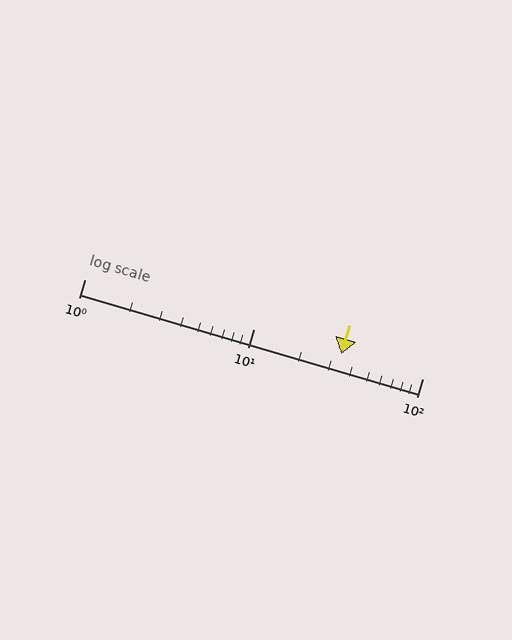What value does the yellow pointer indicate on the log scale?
The pointer indicates approximately 33.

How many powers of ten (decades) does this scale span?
The scale spans 2 decades, from 1 to 100.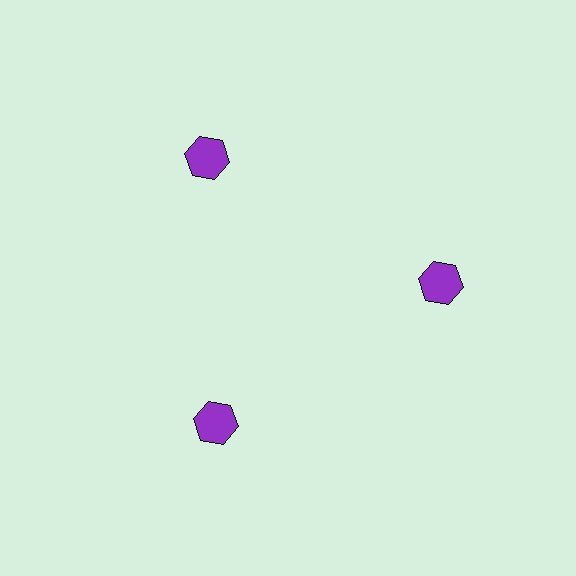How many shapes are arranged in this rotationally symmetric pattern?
There are 3 shapes, arranged in 3 groups of 1.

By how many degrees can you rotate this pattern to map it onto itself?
The pattern maps onto itself every 120 degrees of rotation.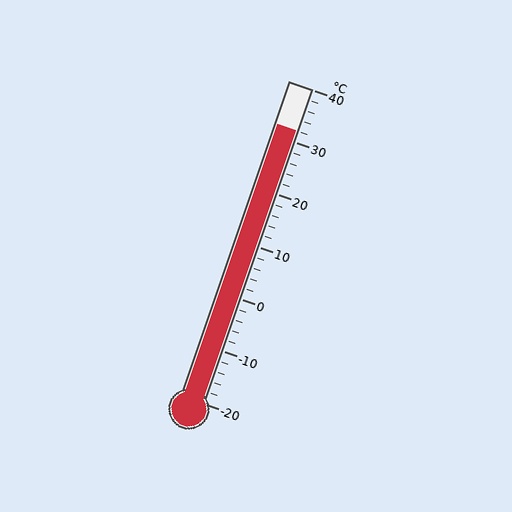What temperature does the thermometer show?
The thermometer shows approximately 32°C.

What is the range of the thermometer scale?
The thermometer scale ranges from -20°C to 40°C.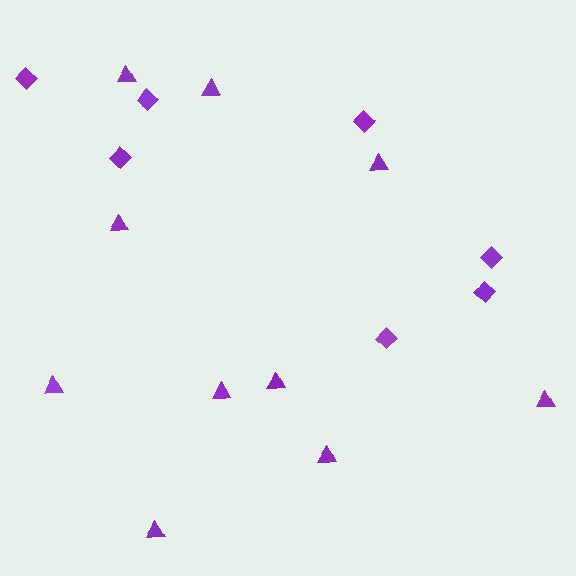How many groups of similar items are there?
There are 2 groups: one group of triangles (10) and one group of diamonds (7).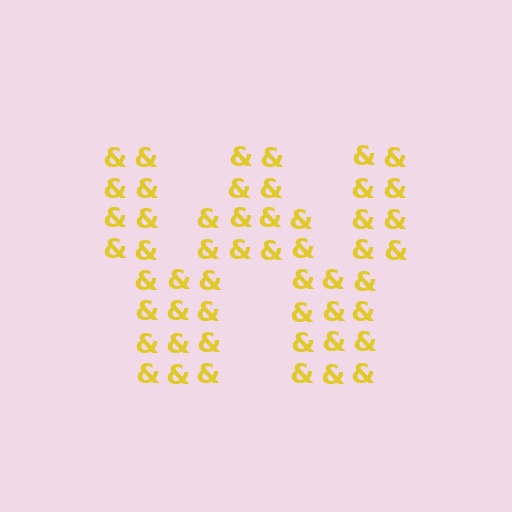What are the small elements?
The small elements are ampersands.